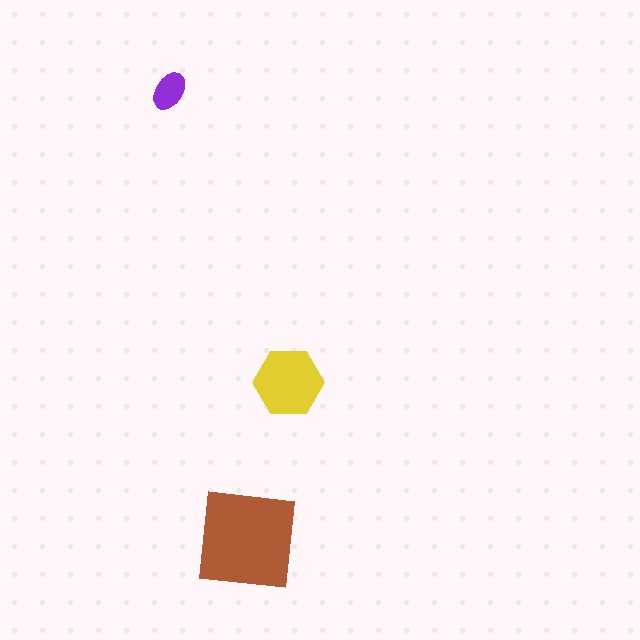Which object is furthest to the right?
The yellow hexagon is rightmost.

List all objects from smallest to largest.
The purple ellipse, the yellow hexagon, the brown square.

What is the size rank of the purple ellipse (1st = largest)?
3rd.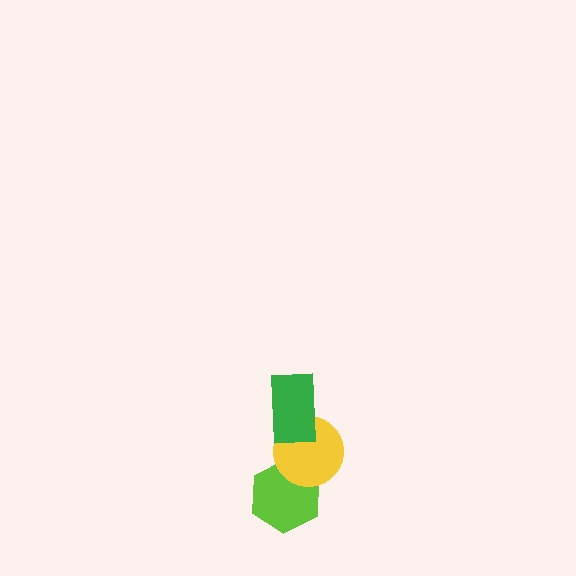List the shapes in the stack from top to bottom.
From top to bottom: the green rectangle, the yellow circle, the lime hexagon.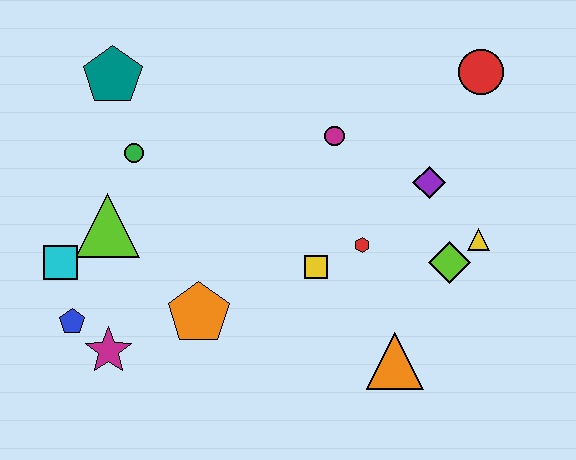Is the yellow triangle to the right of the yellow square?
Yes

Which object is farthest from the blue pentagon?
The red circle is farthest from the blue pentagon.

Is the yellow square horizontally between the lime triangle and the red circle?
Yes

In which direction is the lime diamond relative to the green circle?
The lime diamond is to the right of the green circle.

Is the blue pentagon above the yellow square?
No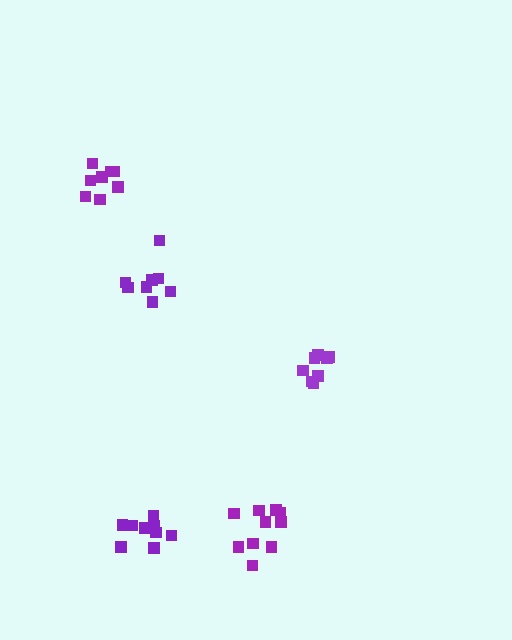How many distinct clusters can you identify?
There are 5 distinct clusters.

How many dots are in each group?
Group 1: 8 dots, Group 2: 10 dots, Group 3: 8 dots, Group 4: 8 dots, Group 5: 9 dots (43 total).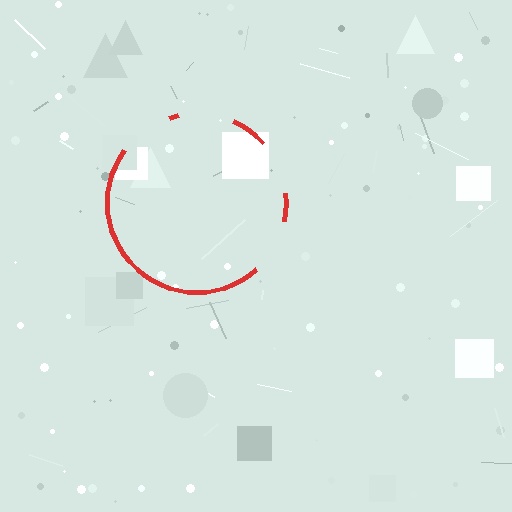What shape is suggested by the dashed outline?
The dashed outline suggests a circle.